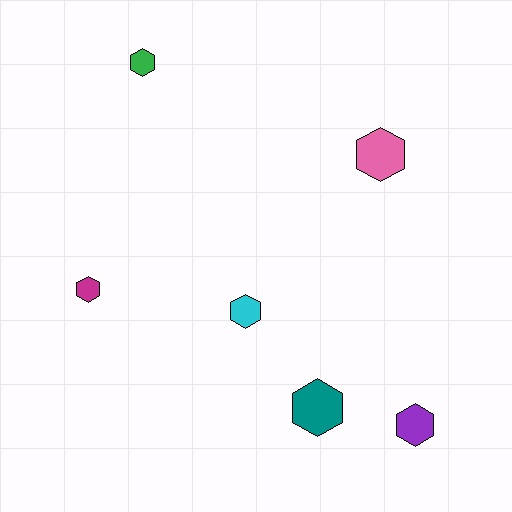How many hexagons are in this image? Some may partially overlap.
There are 6 hexagons.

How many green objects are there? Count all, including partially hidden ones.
There is 1 green object.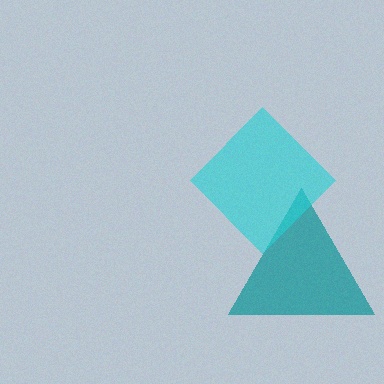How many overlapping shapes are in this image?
There are 2 overlapping shapes in the image.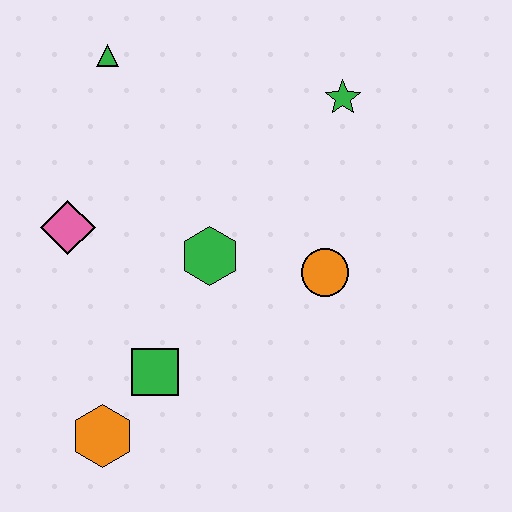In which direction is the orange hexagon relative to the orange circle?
The orange hexagon is to the left of the orange circle.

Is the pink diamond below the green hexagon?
No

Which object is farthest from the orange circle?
The green triangle is farthest from the orange circle.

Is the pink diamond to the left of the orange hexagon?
Yes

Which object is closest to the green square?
The orange hexagon is closest to the green square.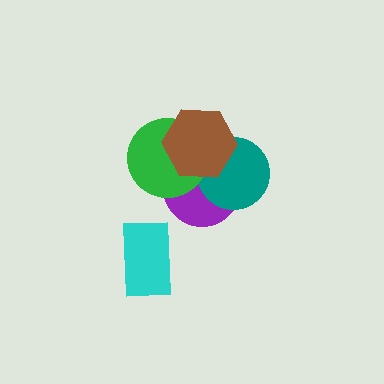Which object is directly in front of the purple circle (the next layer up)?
The teal circle is directly in front of the purple circle.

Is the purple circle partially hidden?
Yes, it is partially covered by another shape.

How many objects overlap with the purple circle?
3 objects overlap with the purple circle.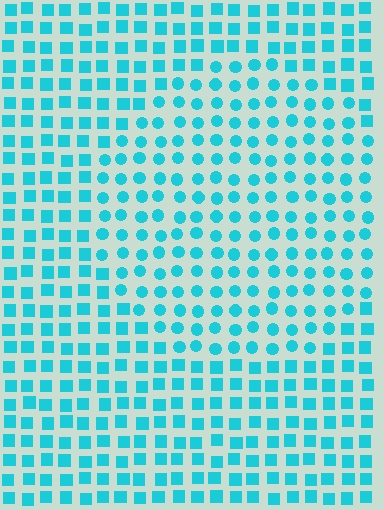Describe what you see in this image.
The image is filled with small cyan elements arranged in a uniform grid. A circle-shaped region contains circles, while the surrounding area contains squares. The boundary is defined purely by the change in element shape.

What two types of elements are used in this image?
The image uses circles inside the circle region and squares outside it.